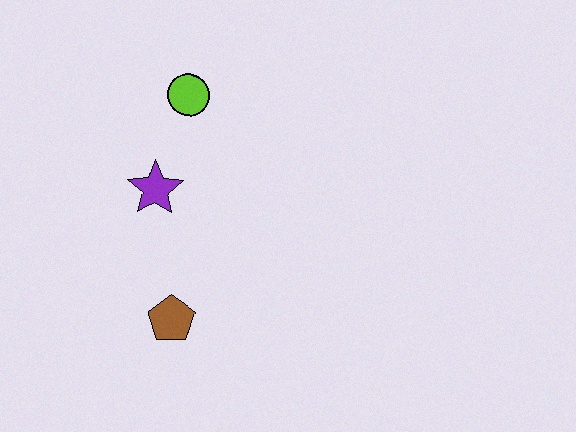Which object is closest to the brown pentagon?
The purple star is closest to the brown pentagon.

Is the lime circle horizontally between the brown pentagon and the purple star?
No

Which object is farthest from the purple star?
The brown pentagon is farthest from the purple star.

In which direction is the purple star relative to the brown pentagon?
The purple star is above the brown pentagon.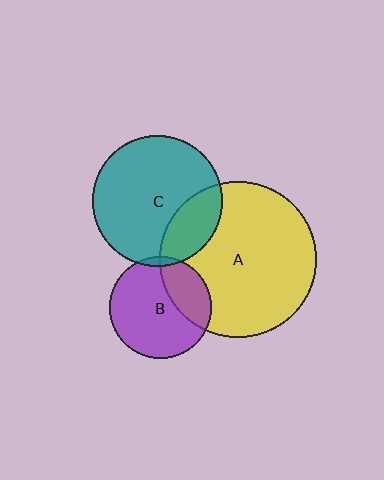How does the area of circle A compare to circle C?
Approximately 1.4 times.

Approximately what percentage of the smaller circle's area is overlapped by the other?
Approximately 30%.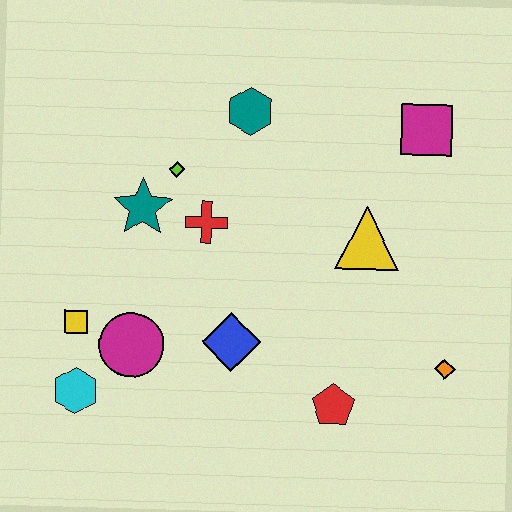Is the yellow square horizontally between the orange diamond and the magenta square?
No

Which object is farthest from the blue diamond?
The magenta square is farthest from the blue diamond.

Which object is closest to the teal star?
The lime diamond is closest to the teal star.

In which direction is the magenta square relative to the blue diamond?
The magenta square is above the blue diamond.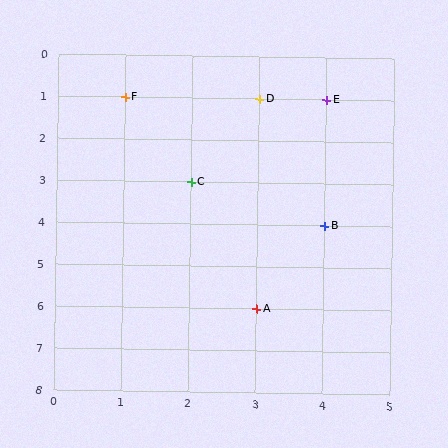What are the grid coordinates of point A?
Point A is at grid coordinates (3, 6).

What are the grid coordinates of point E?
Point E is at grid coordinates (4, 1).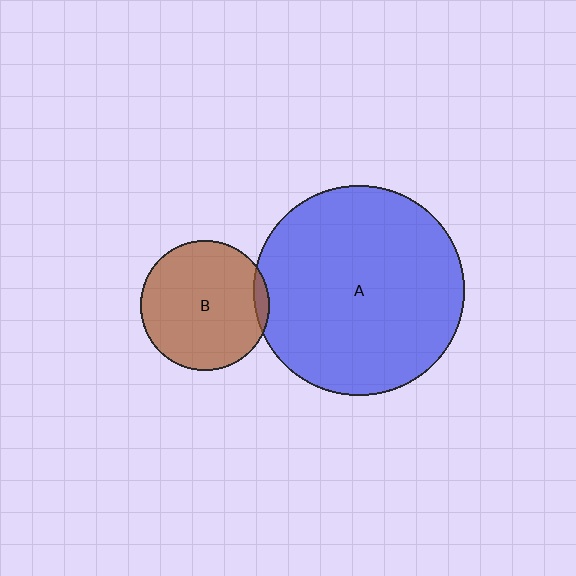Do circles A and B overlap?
Yes.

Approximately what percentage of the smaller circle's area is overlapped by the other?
Approximately 5%.